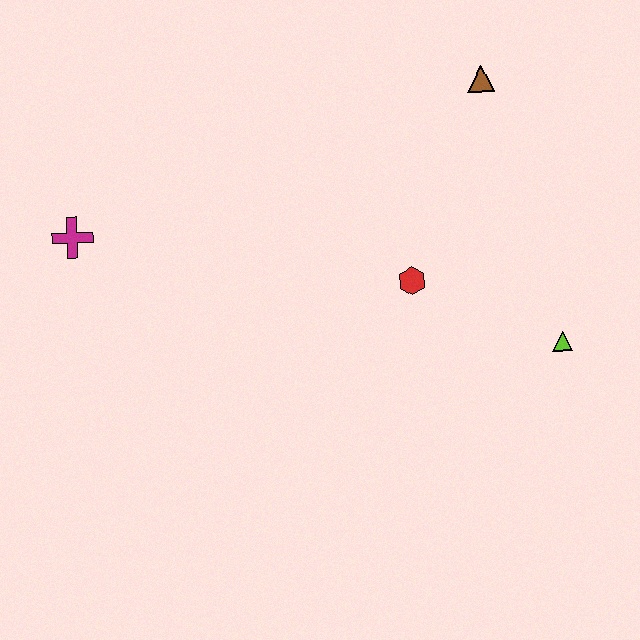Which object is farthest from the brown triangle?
The magenta cross is farthest from the brown triangle.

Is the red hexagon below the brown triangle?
Yes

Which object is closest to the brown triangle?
The red hexagon is closest to the brown triangle.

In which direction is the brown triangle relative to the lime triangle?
The brown triangle is above the lime triangle.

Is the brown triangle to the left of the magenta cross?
No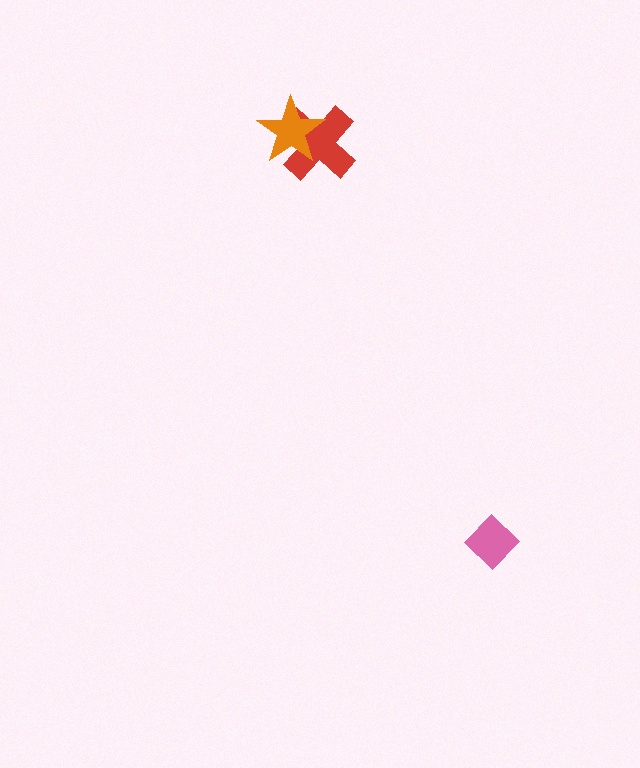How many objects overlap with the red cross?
1 object overlaps with the red cross.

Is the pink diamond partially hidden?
No, no other shape covers it.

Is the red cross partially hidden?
Yes, it is partially covered by another shape.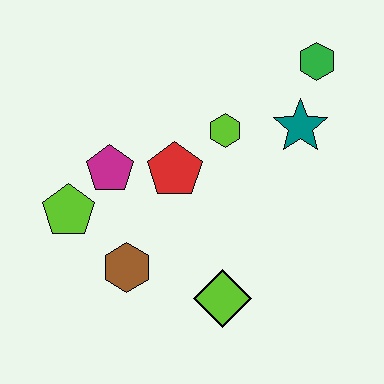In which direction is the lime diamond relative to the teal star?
The lime diamond is below the teal star.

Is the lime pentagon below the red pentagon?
Yes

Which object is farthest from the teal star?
The lime pentagon is farthest from the teal star.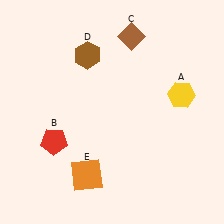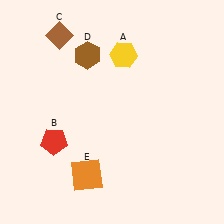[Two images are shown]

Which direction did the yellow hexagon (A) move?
The yellow hexagon (A) moved left.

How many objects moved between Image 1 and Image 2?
2 objects moved between the two images.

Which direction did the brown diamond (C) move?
The brown diamond (C) moved left.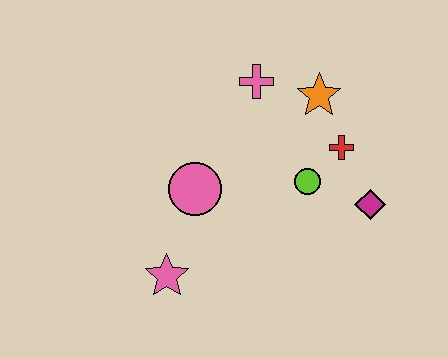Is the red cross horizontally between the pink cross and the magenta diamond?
Yes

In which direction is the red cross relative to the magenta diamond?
The red cross is above the magenta diamond.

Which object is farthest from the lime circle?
The pink star is farthest from the lime circle.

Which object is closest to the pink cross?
The orange star is closest to the pink cross.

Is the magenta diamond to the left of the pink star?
No